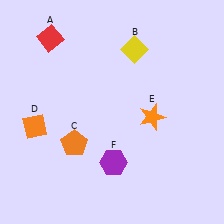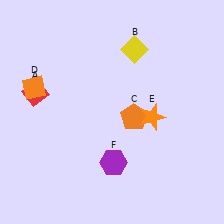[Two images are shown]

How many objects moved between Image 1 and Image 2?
3 objects moved between the two images.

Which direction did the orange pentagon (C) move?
The orange pentagon (C) moved right.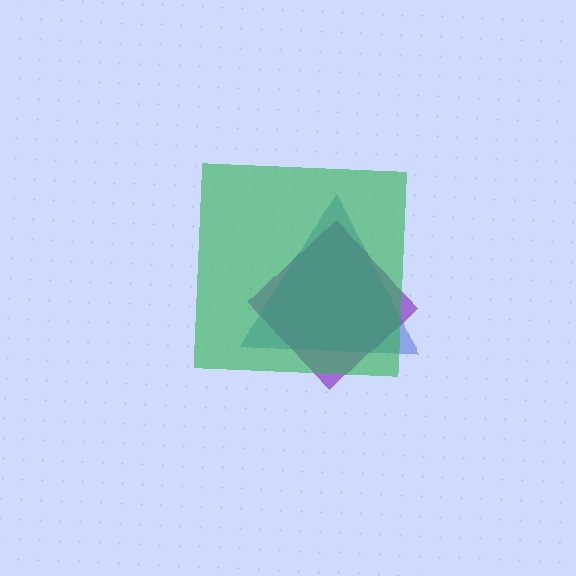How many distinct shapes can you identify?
There are 3 distinct shapes: a purple diamond, a blue triangle, a green square.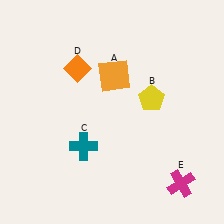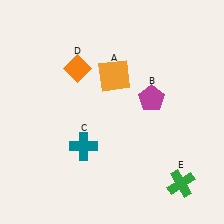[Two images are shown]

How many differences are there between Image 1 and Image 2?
There are 2 differences between the two images.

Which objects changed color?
B changed from yellow to magenta. E changed from magenta to green.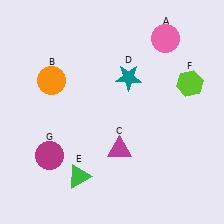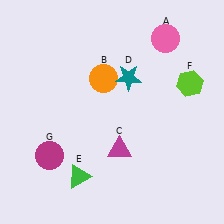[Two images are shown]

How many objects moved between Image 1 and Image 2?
1 object moved between the two images.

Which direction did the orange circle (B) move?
The orange circle (B) moved right.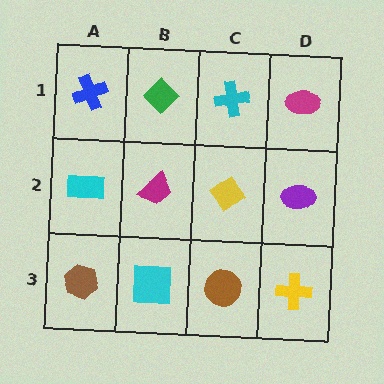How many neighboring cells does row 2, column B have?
4.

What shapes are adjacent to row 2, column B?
A green diamond (row 1, column B), a cyan square (row 3, column B), a cyan rectangle (row 2, column A), a yellow diamond (row 2, column C).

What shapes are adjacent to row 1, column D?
A purple ellipse (row 2, column D), a cyan cross (row 1, column C).